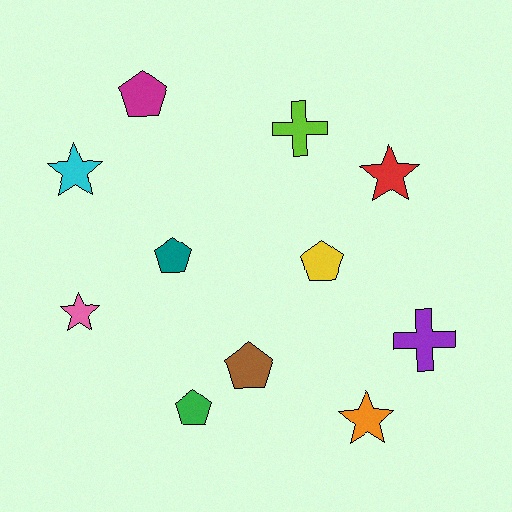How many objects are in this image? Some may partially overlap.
There are 11 objects.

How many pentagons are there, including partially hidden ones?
There are 5 pentagons.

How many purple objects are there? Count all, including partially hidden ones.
There is 1 purple object.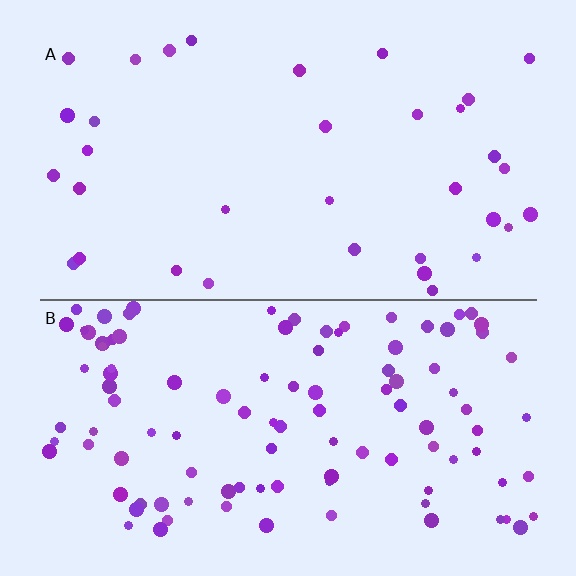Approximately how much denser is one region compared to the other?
Approximately 3.1× — region B over region A.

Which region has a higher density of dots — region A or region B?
B (the bottom).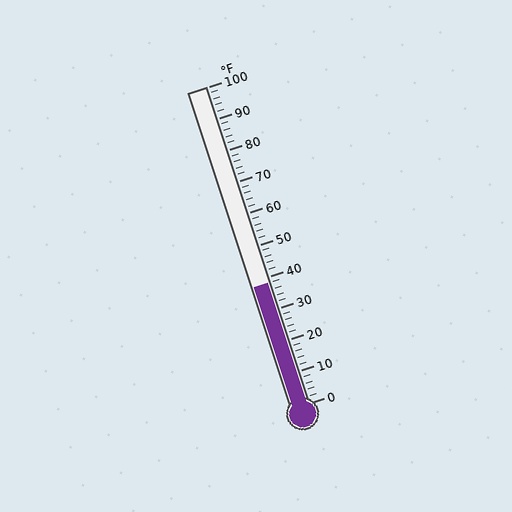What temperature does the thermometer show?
The thermometer shows approximately 38°F.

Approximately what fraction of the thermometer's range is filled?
The thermometer is filled to approximately 40% of its range.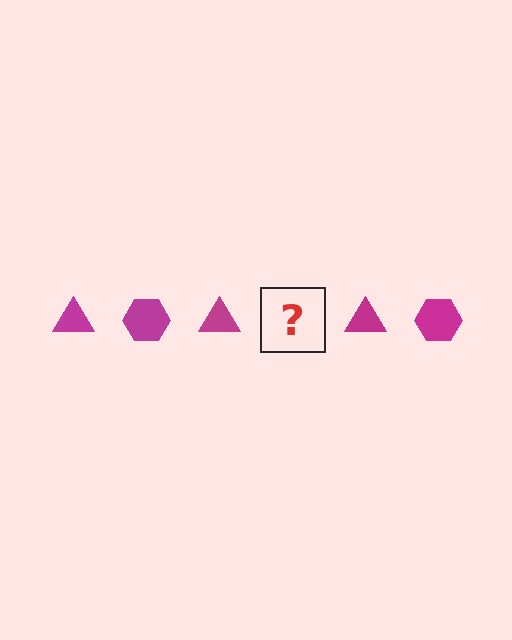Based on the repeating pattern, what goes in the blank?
The blank should be a magenta hexagon.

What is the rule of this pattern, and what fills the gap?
The rule is that the pattern cycles through triangle, hexagon shapes in magenta. The gap should be filled with a magenta hexagon.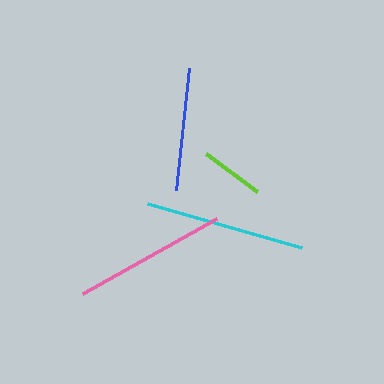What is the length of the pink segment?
The pink segment is approximately 153 pixels long.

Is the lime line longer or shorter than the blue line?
The blue line is longer than the lime line.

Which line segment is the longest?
The cyan line is the longest at approximately 161 pixels.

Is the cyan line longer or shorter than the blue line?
The cyan line is longer than the blue line.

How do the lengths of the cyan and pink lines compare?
The cyan and pink lines are approximately the same length.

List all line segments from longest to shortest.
From longest to shortest: cyan, pink, blue, lime.